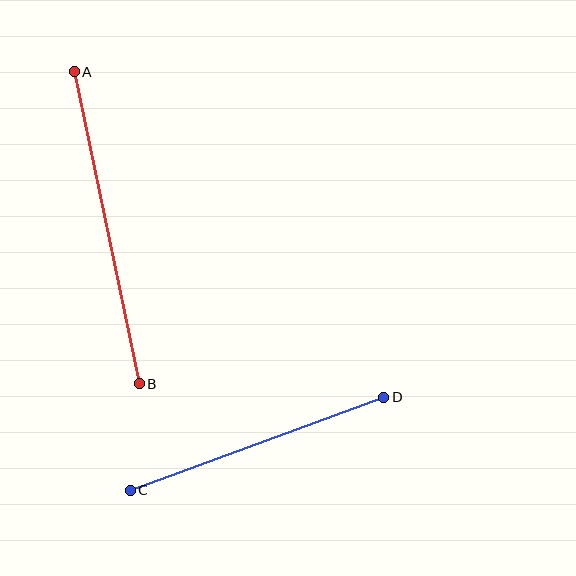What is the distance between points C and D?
The distance is approximately 270 pixels.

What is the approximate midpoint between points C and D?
The midpoint is at approximately (257, 444) pixels.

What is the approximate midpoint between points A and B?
The midpoint is at approximately (107, 228) pixels.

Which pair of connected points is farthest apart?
Points A and B are farthest apart.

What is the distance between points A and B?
The distance is approximately 319 pixels.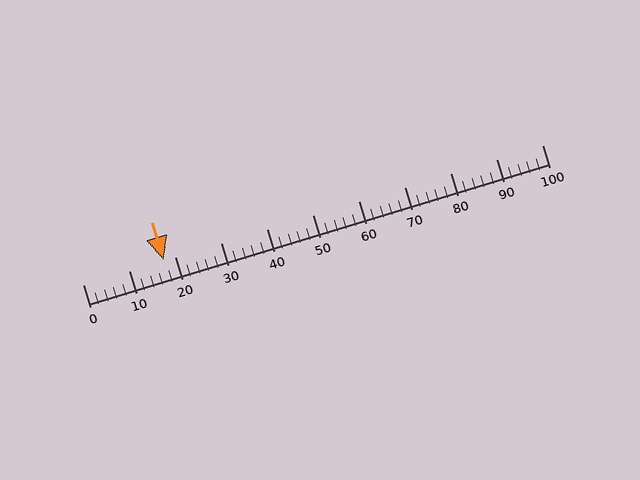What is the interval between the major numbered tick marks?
The major tick marks are spaced 10 units apart.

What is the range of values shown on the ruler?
The ruler shows values from 0 to 100.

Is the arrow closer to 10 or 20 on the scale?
The arrow is closer to 20.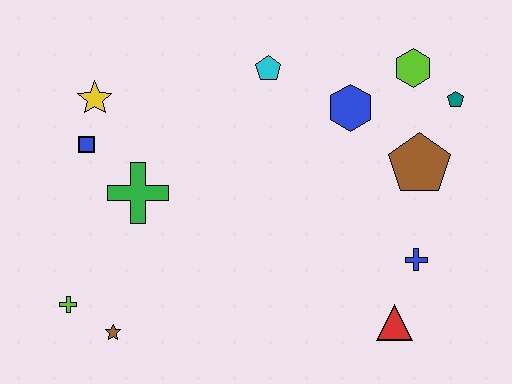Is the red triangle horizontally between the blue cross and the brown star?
Yes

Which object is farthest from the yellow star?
The red triangle is farthest from the yellow star.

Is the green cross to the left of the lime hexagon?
Yes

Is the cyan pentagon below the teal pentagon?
No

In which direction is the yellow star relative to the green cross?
The yellow star is above the green cross.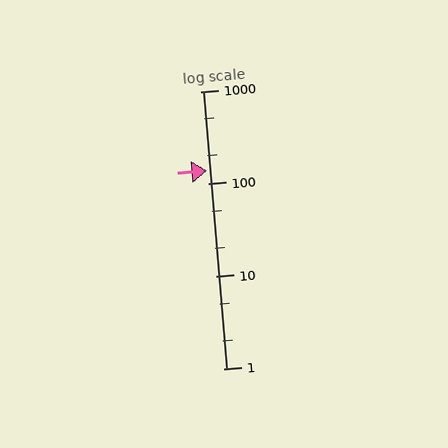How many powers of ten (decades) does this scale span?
The scale spans 3 decades, from 1 to 1000.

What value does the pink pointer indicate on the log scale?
The pointer indicates approximately 140.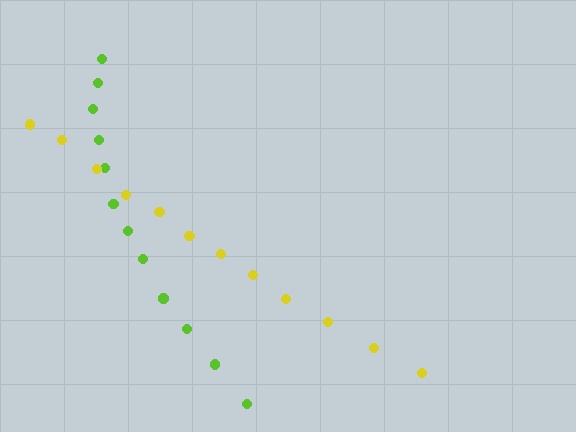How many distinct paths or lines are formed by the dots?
There are 2 distinct paths.